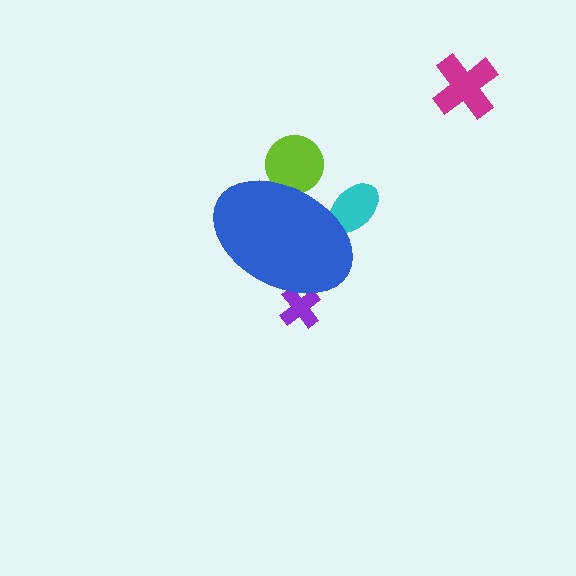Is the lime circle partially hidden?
Yes, the lime circle is partially hidden behind the blue ellipse.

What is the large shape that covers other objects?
A blue ellipse.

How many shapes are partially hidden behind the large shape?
3 shapes are partially hidden.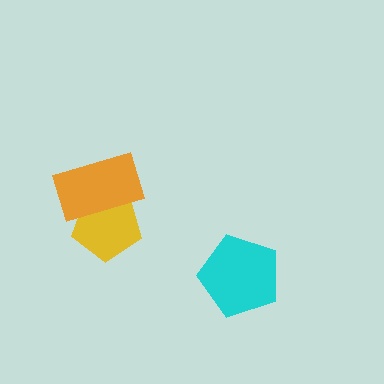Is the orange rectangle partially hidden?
No, no other shape covers it.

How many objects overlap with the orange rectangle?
1 object overlaps with the orange rectangle.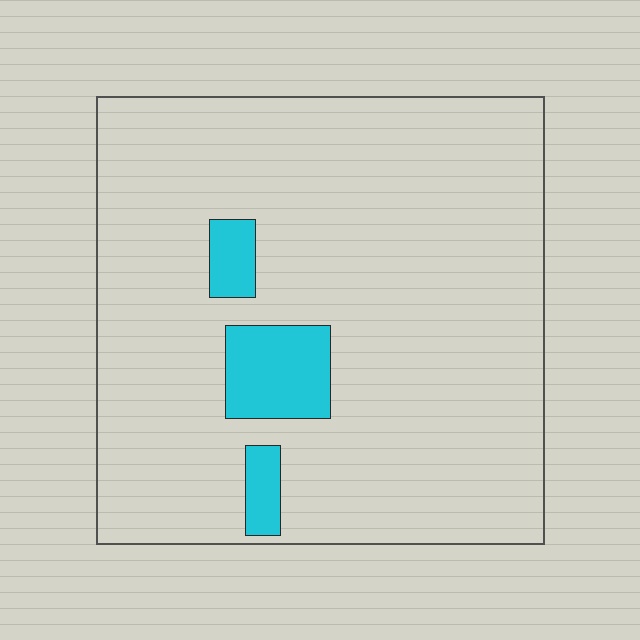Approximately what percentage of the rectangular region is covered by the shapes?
Approximately 10%.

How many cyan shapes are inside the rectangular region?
3.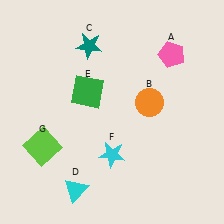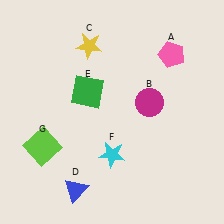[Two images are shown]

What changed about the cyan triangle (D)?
In Image 1, D is cyan. In Image 2, it changed to blue.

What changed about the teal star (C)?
In Image 1, C is teal. In Image 2, it changed to yellow.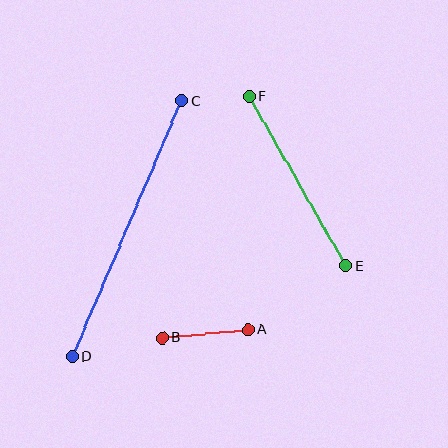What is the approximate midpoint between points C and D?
The midpoint is at approximately (127, 229) pixels.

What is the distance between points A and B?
The distance is approximately 87 pixels.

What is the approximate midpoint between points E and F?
The midpoint is at approximately (297, 181) pixels.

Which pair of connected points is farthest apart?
Points C and D are farthest apart.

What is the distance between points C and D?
The distance is approximately 278 pixels.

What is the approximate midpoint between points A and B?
The midpoint is at approximately (205, 334) pixels.